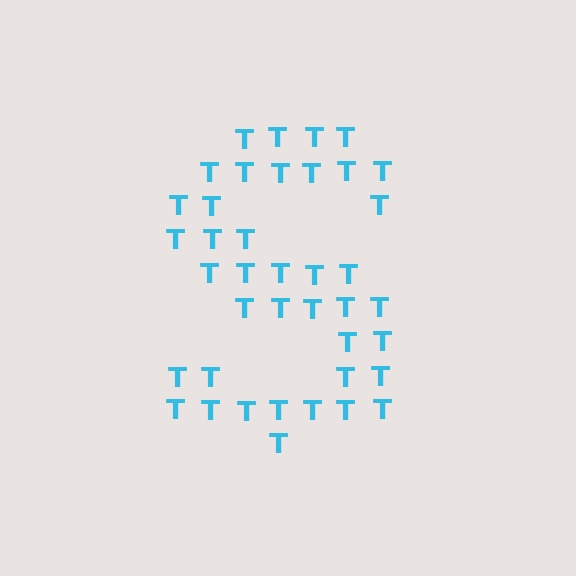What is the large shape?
The large shape is the letter S.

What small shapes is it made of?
It is made of small letter T's.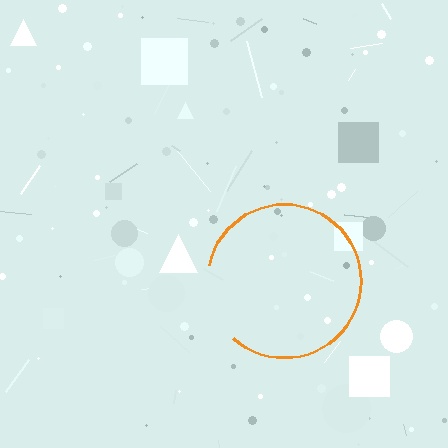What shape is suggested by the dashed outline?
The dashed outline suggests a circle.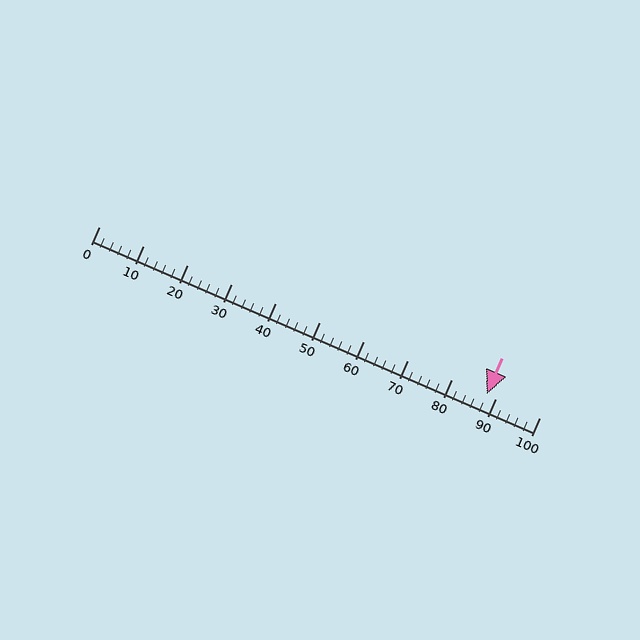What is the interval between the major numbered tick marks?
The major tick marks are spaced 10 units apart.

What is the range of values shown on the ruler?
The ruler shows values from 0 to 100.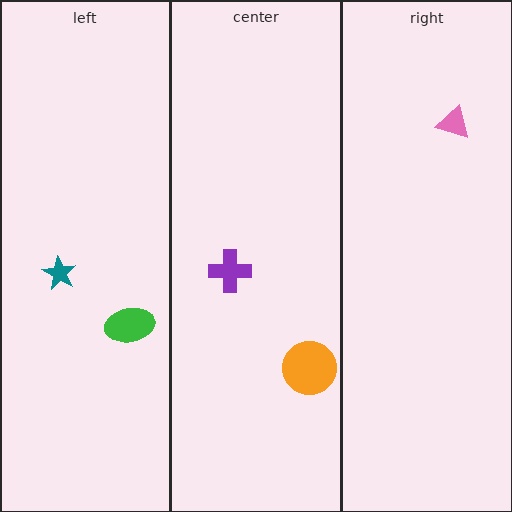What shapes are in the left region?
The teal star, the green ellipse.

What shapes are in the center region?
The orange circle, the purple cross.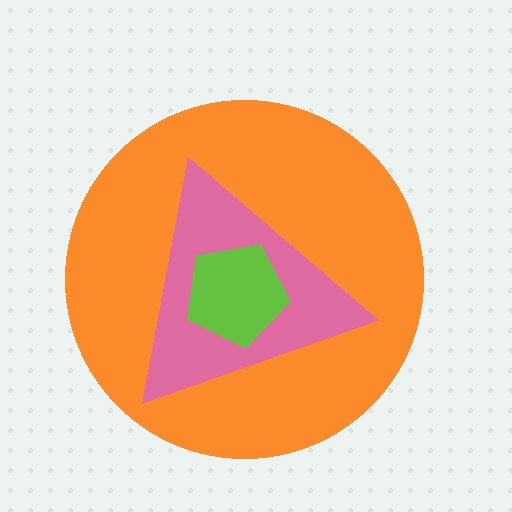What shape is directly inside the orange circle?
The pink triangle.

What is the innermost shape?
The lime pentagon.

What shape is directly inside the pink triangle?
The lime pentagon.